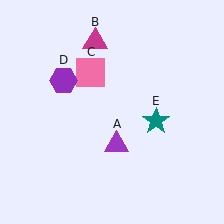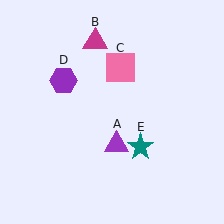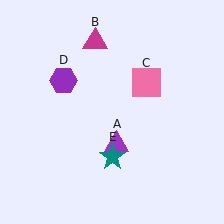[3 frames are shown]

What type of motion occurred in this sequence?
The pink square (object C), teal star (object E) rotated clockwise around the center of the scene.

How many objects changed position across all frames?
2 objects changed position: pink square (object C), teal star (object E).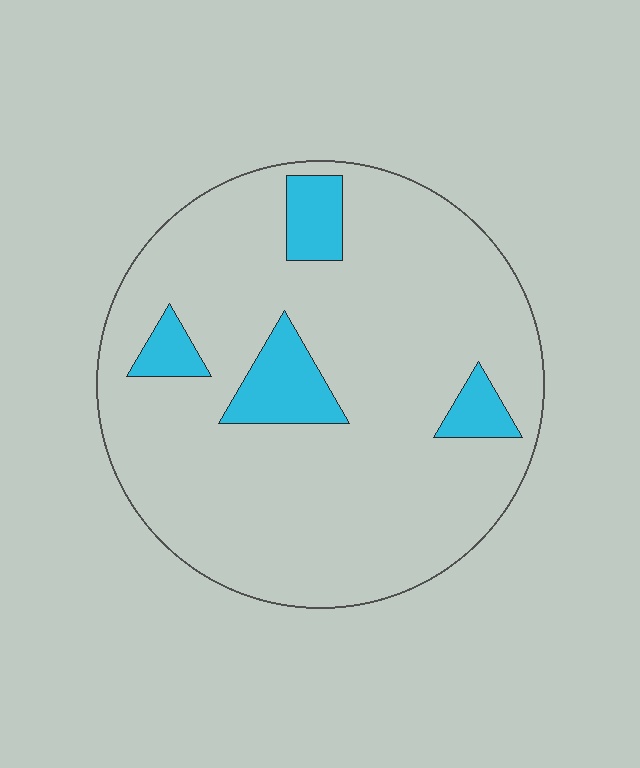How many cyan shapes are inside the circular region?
4.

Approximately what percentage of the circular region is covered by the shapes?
Approximately 10%.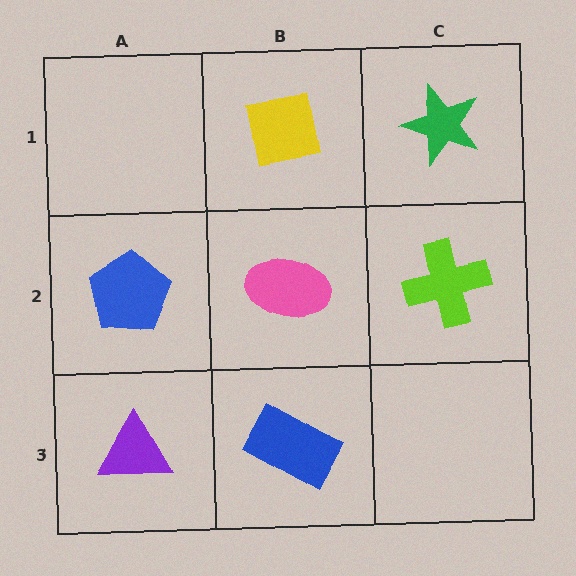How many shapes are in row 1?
2 shapes.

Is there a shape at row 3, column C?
No, that cell is empty.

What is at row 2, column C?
A lime cross.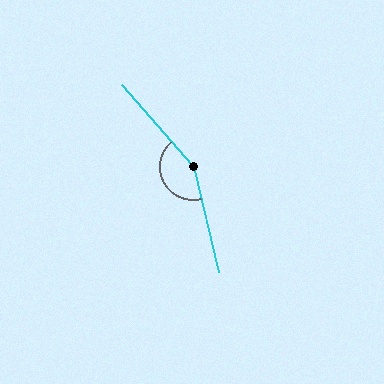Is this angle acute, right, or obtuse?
It is obtuse.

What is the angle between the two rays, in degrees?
Approximately 152 degrees.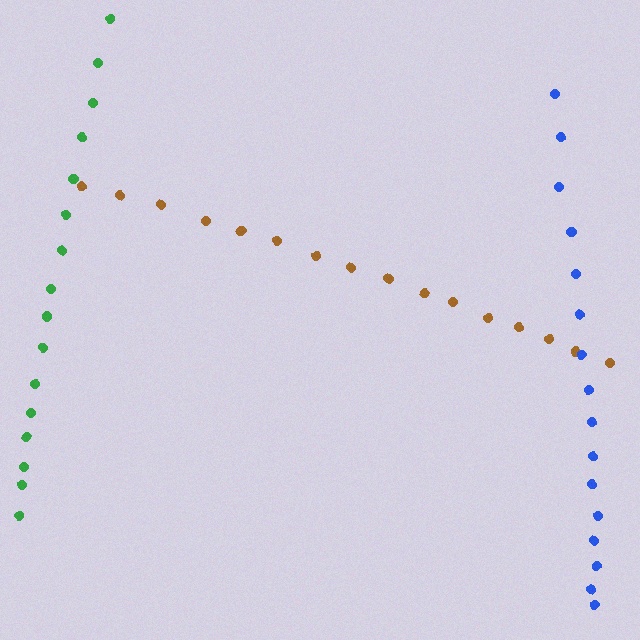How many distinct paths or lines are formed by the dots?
There are 3 distinct paths.